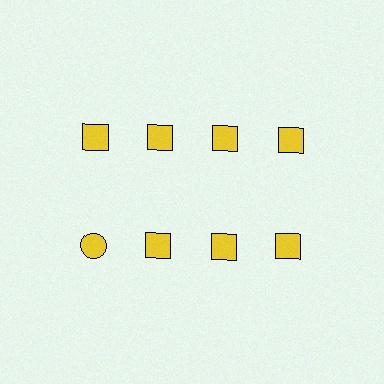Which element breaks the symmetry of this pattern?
The yellow circle in the second row, leftmost column breaks the symmetry. All other shapes are yellow squares.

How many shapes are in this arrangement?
There are 8 shapes arranged in a grid pattern.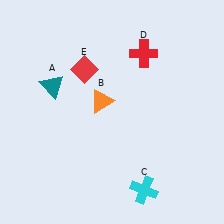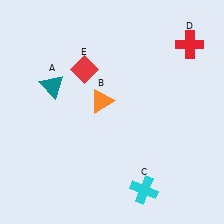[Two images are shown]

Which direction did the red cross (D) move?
The red cross (D) moved right.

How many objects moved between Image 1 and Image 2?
1 object moved between the two images.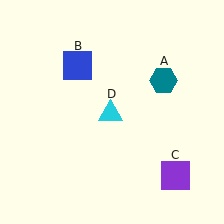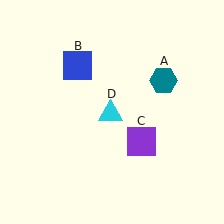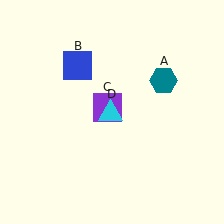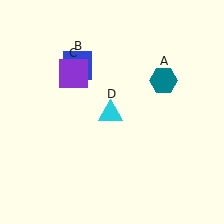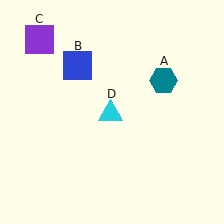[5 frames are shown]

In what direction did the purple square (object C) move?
The purple square (object C) moved up and to the left.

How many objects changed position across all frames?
1 object changed position: purple square (object C).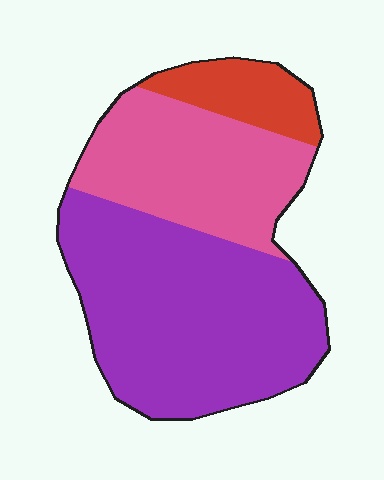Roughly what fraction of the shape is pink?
Pink takes up about one third (1/3) of the shape.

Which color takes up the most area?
Purple, at roughly 55%.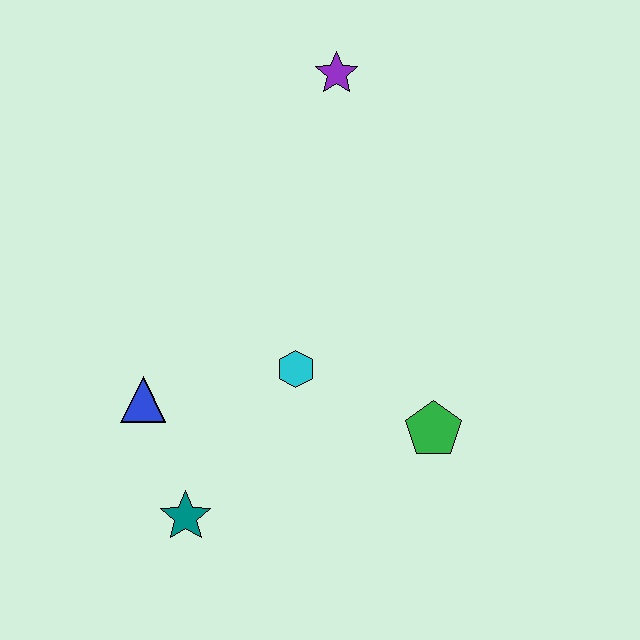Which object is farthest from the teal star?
The purple star is farthest from the teal star.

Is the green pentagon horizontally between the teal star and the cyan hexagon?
No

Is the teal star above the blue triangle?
No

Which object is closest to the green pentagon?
The cyan hexagon is closest to the green pentagon.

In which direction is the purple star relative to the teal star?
The purple star is above the teal star.